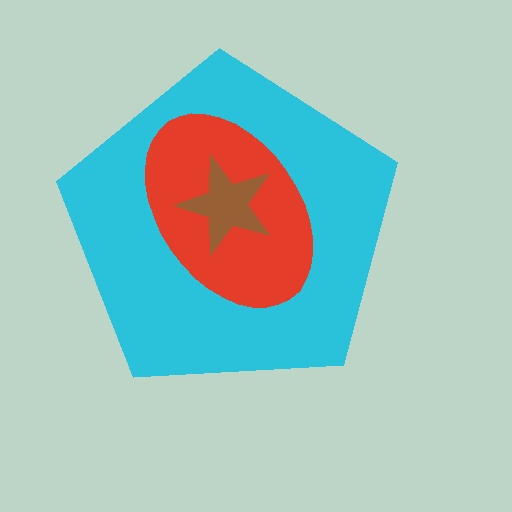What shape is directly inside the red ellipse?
The brown star.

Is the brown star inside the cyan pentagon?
Yes.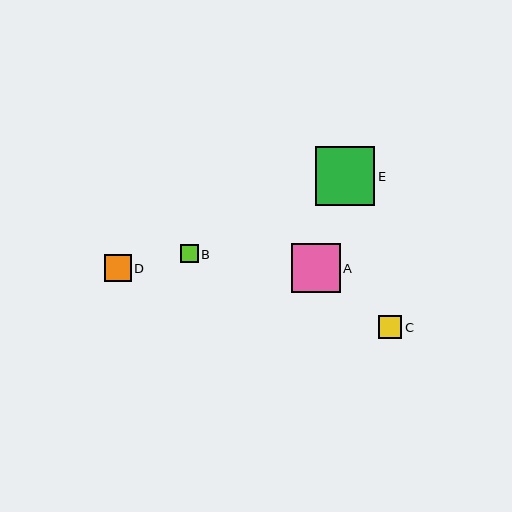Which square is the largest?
Square E is the largest with a size of approximately 59 pixels.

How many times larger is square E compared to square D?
Square E is approximately 2.3 times the size of square D.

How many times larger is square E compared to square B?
Square E is approximately 3.4 times the size of square B.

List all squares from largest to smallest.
From largest to smallest: E, A, D, C, B.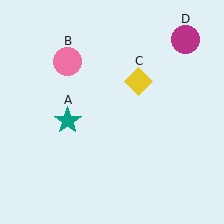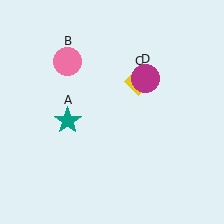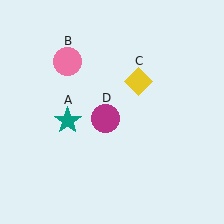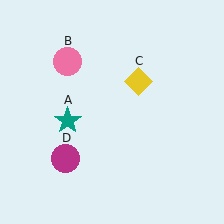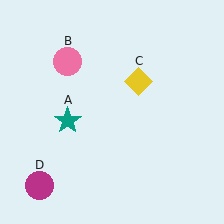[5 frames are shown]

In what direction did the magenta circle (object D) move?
The magenta circle (object D) moved down and to the left.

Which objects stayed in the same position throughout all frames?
Teal star (object A) and pink circle (object B) and yellow diamond (object C) remained stationary.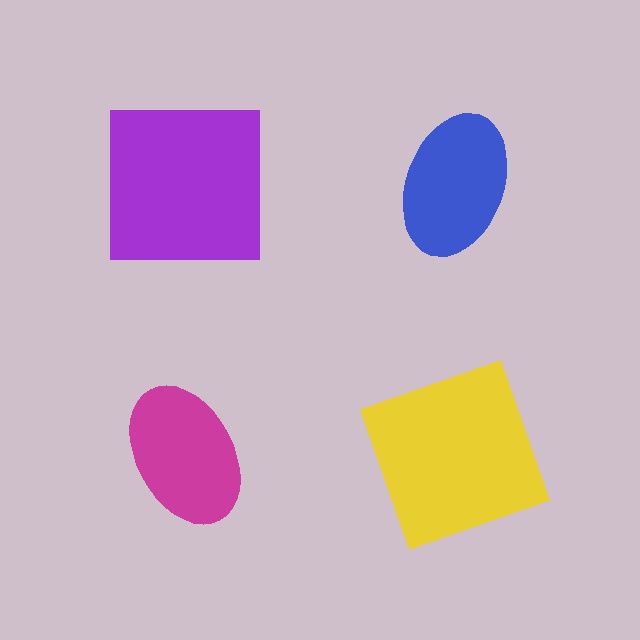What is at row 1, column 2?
A blue ellipse.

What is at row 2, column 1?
A magenta ellipse.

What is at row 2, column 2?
A yellow square.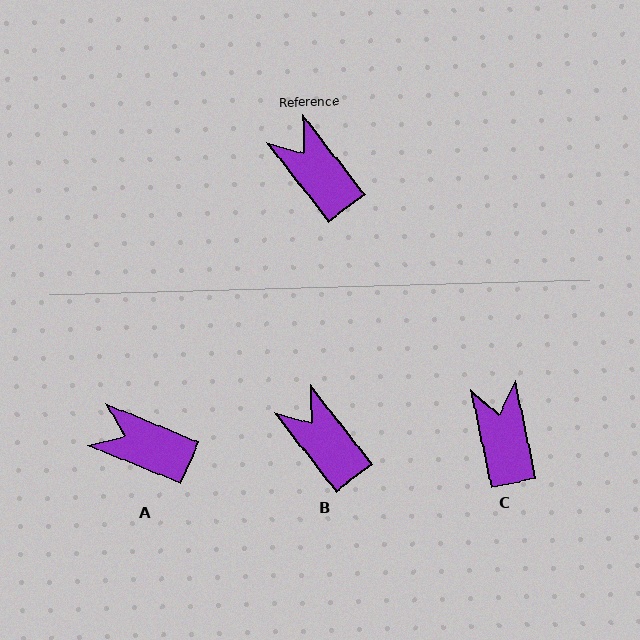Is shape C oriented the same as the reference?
No, it is off by about 26 degrees.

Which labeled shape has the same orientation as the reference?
B.